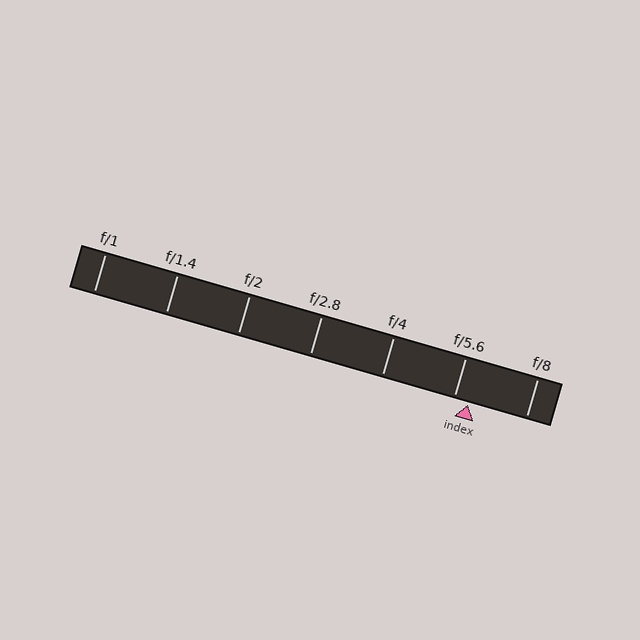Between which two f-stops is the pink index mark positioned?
The index mark is between f/5.6 and f/8.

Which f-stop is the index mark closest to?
The index mark is closest to f/5.6.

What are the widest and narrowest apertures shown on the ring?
The widest aperture shown is f/1 and the narrowest is f/8.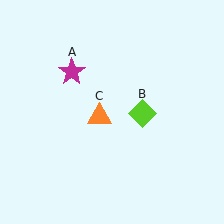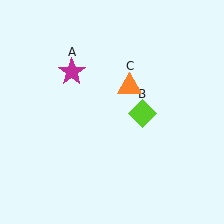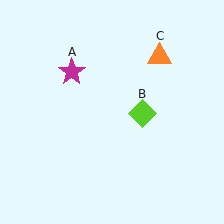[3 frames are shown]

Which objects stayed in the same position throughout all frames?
Magenta star (object A) and lime diamond (object B) remained stationary.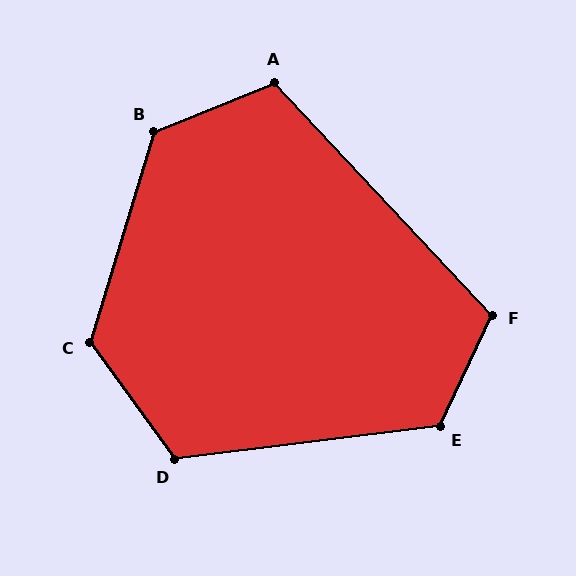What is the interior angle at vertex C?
Approximately 127 degrees (obtuse).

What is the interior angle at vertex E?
Approximately 122 degrees (obtuse).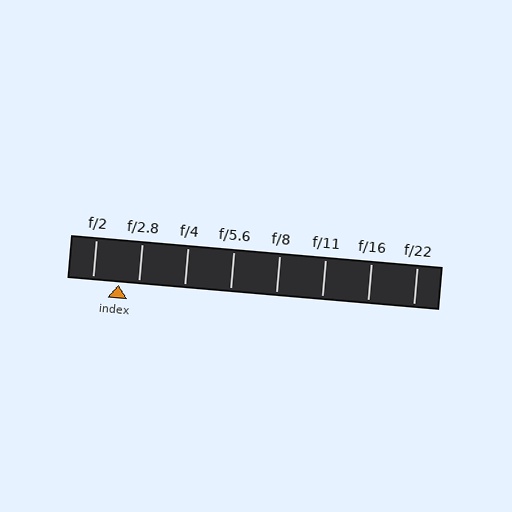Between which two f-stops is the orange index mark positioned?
The index mark is between f/2 and f/2.8.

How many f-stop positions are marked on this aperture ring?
There are 8 f-stop positions marked.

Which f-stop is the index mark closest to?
The index mark is closest to f/2.8.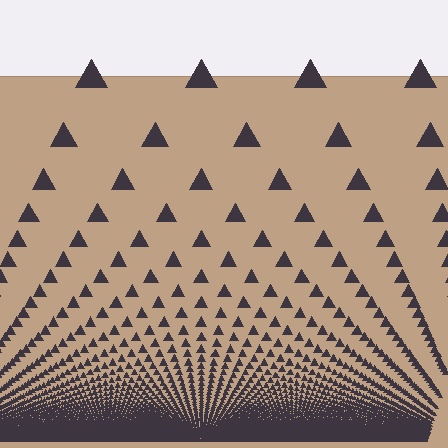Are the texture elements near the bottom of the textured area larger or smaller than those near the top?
Smaller. The gradient is inverted — elements near the bottom are smaller and denser.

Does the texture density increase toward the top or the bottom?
Density increases toward the bottom.